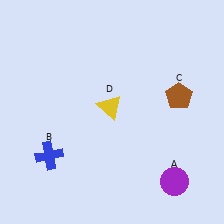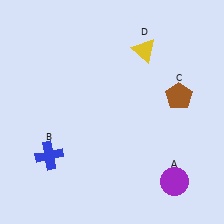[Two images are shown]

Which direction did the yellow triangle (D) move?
The yellow triangle (D) moved up.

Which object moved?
The yellow triangle (D) moved up.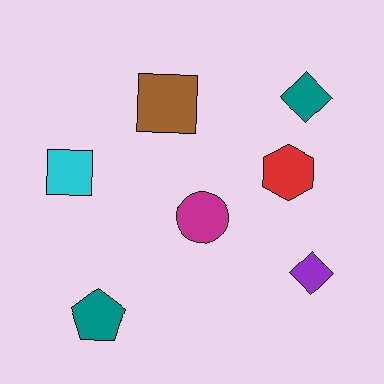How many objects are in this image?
There are 7 objects.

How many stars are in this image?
There are no stars.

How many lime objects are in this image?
There are no lime objects.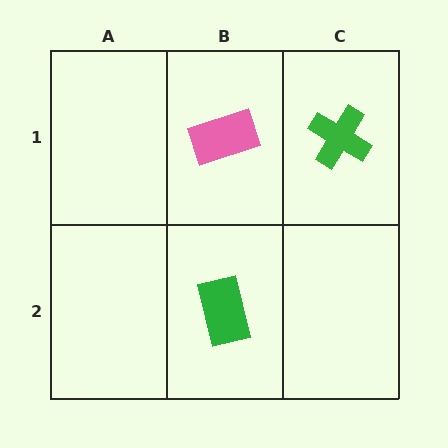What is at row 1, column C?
A green cross.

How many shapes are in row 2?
1 shape.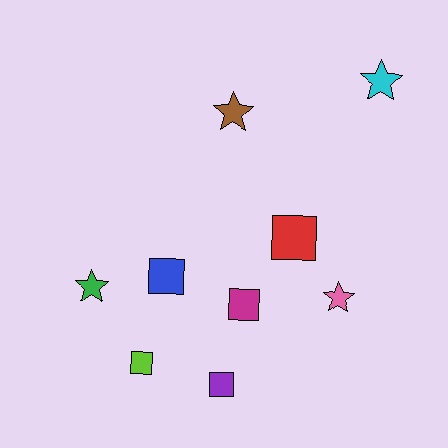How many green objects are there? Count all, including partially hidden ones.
There is 1 green object.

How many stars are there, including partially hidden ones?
There are 4 stars.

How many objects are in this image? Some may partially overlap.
There are 9 objects.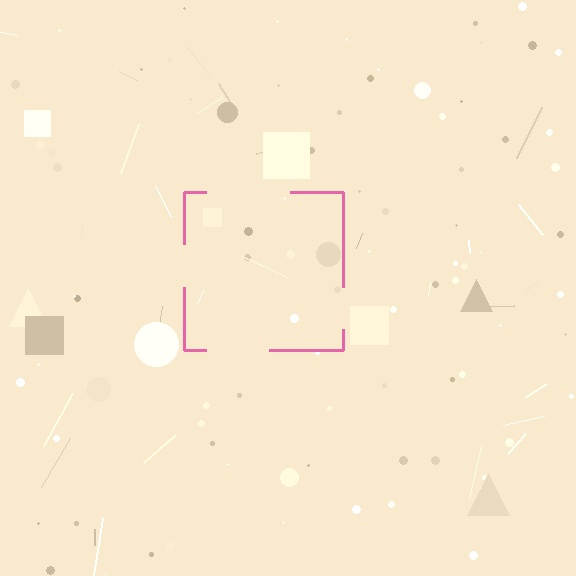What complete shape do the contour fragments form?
The contour fragments form a square.